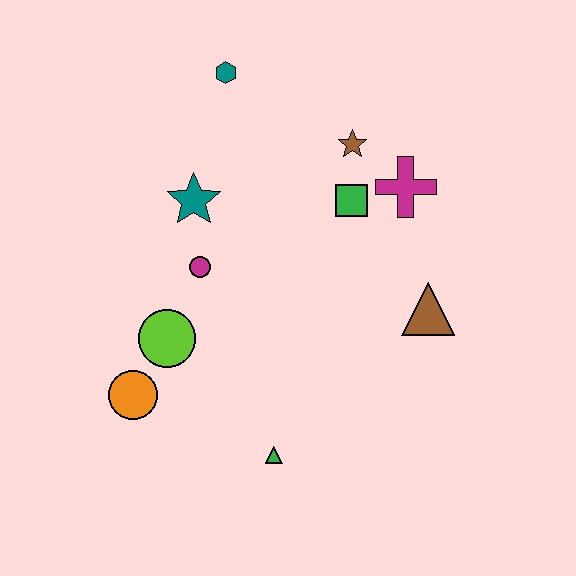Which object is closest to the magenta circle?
The teal star is closest to the magenta circle.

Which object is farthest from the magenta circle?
The brown triangle is farthest from the magenta circle.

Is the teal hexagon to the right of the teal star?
Yes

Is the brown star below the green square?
No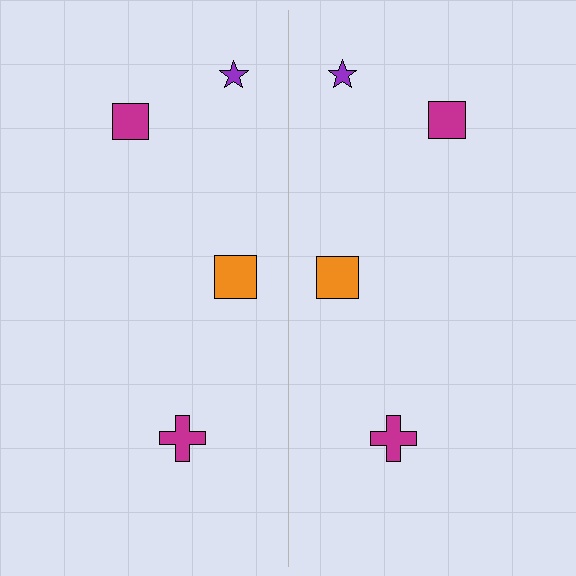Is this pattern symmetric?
Yes, this pattern has bilateral (reflection) symmetry.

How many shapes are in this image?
There are 8 shapes in this image.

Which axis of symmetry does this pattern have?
The pattern has a vertical axis of symmetry running through the center of the image.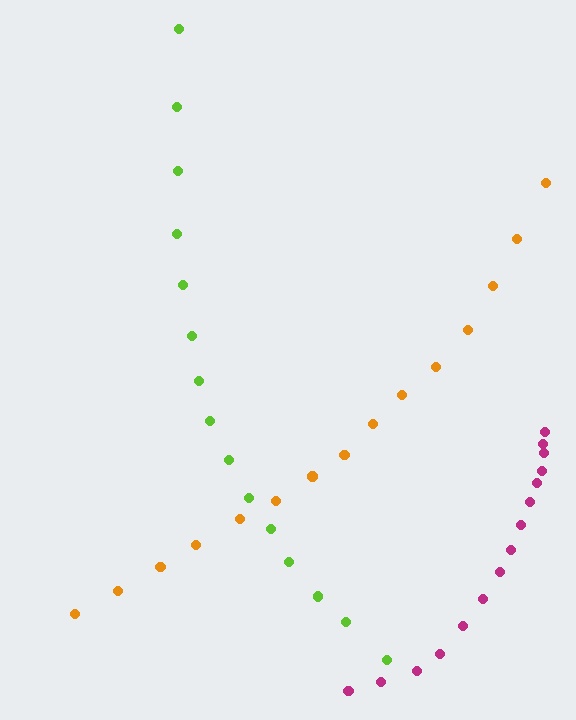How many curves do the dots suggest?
There are 3 distinct paths.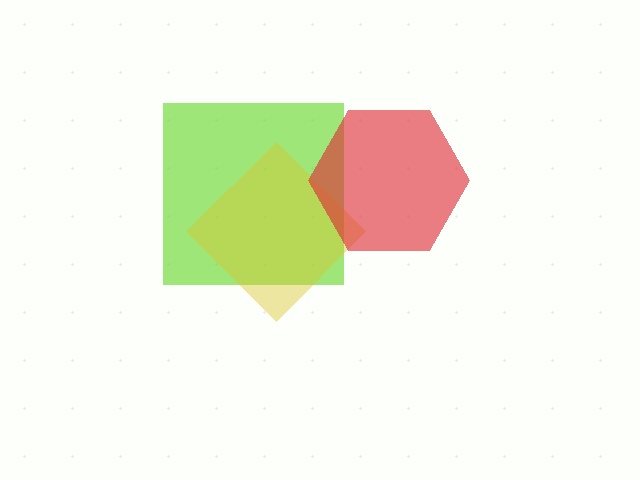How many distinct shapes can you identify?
There are 3 distinct shapes: a lime square, a yellow diamond, a red hexagon.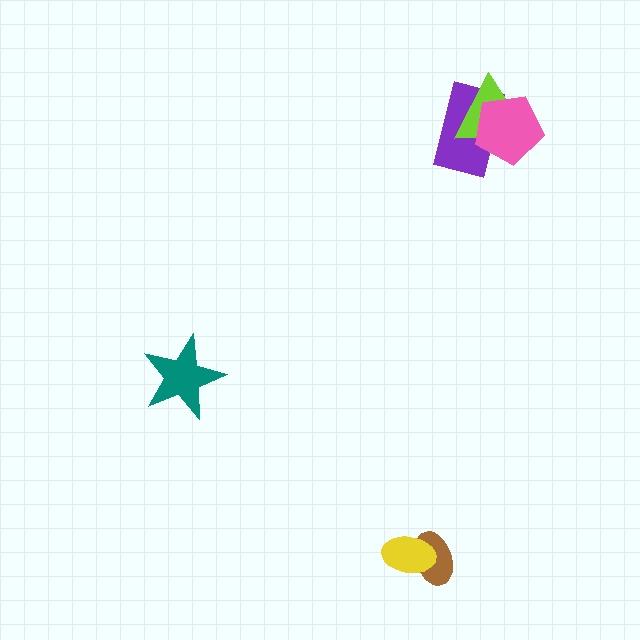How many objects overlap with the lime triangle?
2 objects overlap with the lime triangle.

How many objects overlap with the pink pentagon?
2 objects overlap with the pink pentagon.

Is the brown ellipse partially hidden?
Yes, it is partially covered by another shape.